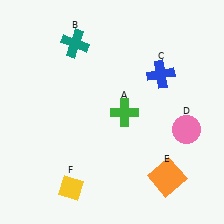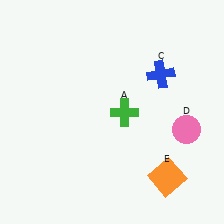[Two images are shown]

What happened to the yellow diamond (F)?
The yellow diamond (F) was removed in Image 2. It was in the bottom-left area of Image 1.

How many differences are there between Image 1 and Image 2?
There are 2 differences between the two images.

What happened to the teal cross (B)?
The teal cross (B) was removed in Image 2. It was in the top-left area of Image 1.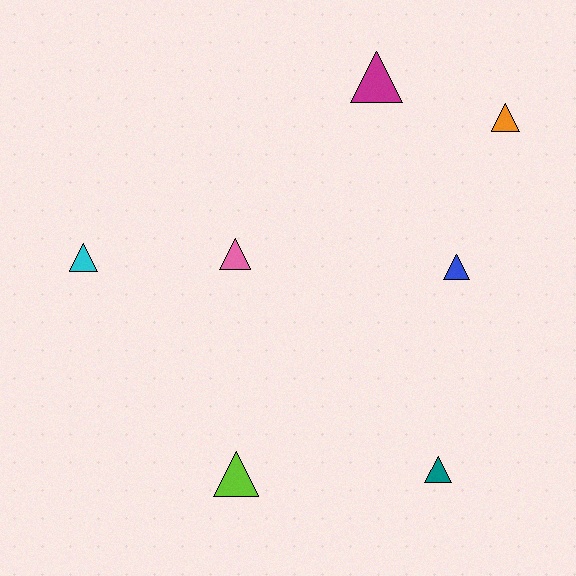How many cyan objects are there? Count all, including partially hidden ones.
There is 1 cyan object.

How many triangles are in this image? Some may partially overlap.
There are 7 triangles.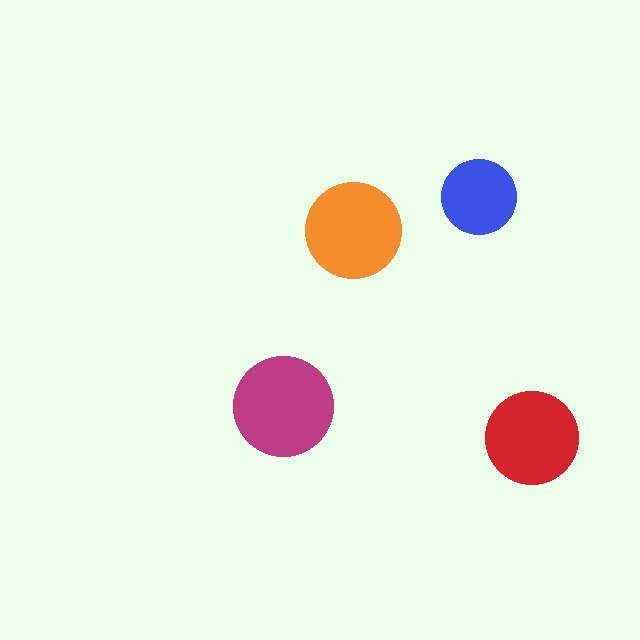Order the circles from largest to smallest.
the magenta one, the orange one, the red one, the blue one.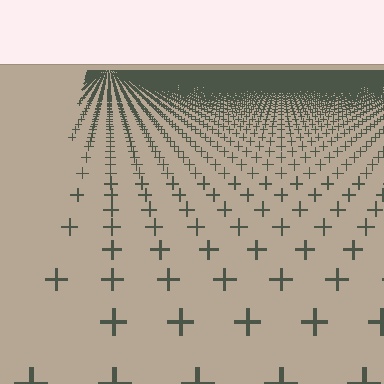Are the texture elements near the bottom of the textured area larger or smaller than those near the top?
Larger. Near the bottom, elements are closer to the viewer and appear at a bigger on-screen size.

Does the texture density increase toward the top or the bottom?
Density increases toward the top.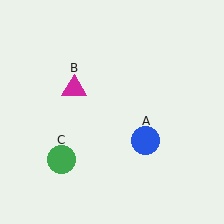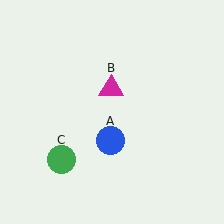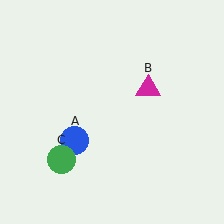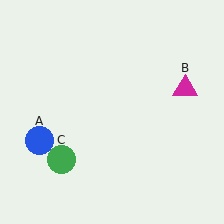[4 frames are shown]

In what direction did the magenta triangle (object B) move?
The magenta triangle (object B) moved right.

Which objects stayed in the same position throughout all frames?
Green circle (object C) remained stationary.